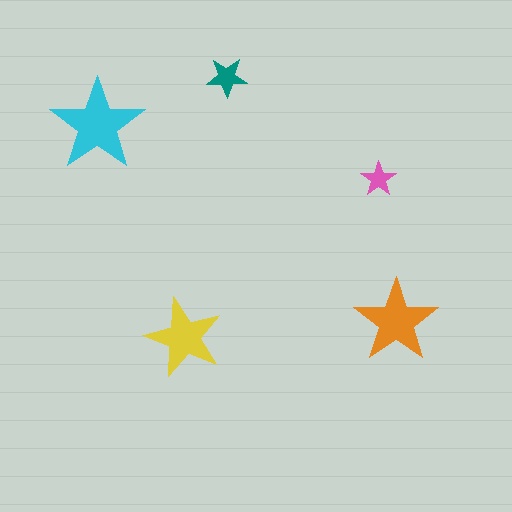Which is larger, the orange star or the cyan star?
The cyan one.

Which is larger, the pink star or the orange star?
The orange one.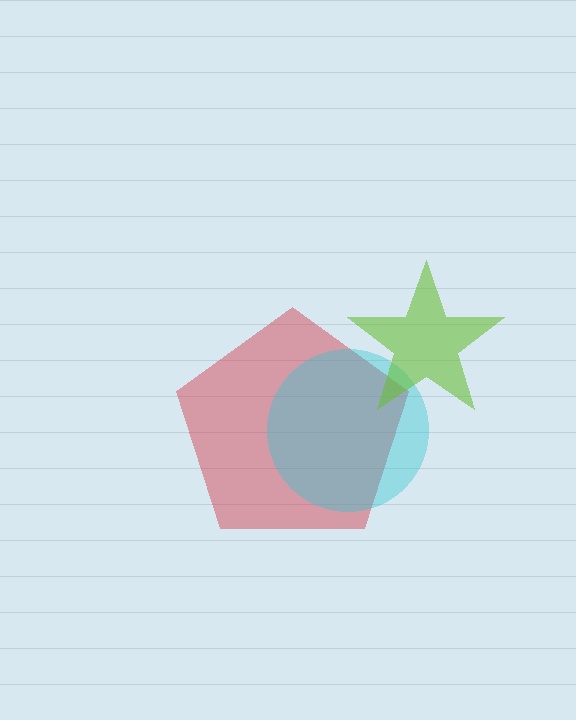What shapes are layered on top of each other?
The layered shapes are: a red pentagon, a cyan circle, a lime star.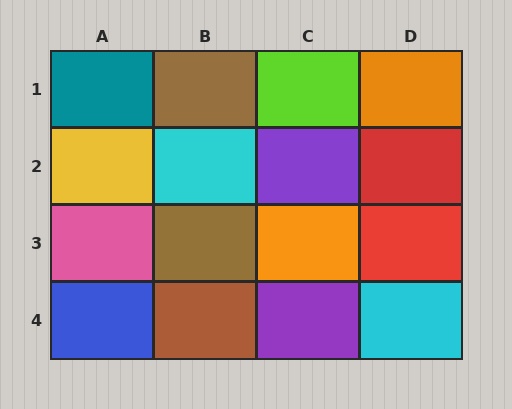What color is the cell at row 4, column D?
Cyan.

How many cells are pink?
1 cell is pink.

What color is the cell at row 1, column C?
Lime.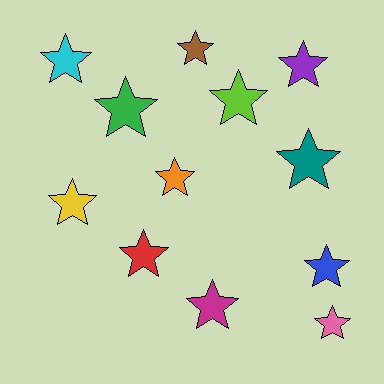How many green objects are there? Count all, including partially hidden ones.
There is 1 green object.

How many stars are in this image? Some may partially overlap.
There are 12 stars.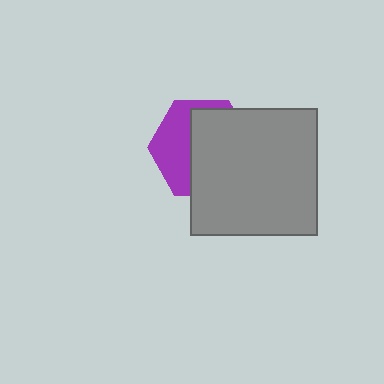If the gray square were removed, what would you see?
You would see the complete purple hexagon.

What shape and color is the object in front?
The object in front is a gray square.